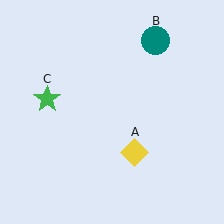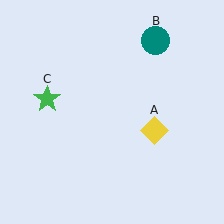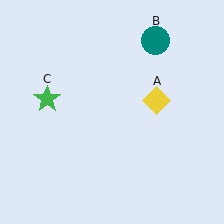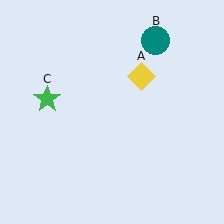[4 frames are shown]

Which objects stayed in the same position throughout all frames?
Teal circle (object B) and green star (object C) remained stationary.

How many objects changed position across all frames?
1 object changed position: yellow diamond (object A).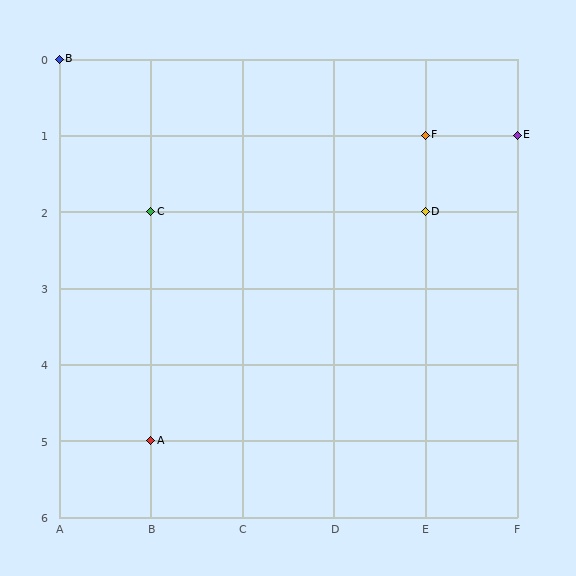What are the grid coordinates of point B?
Point B is at grid coordinates (A, 0).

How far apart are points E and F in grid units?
Points E and F are 1 column apart.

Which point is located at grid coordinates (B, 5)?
Point A is at (B, 5).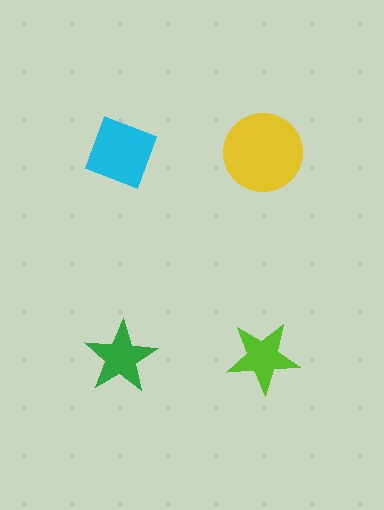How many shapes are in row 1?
2 shapes.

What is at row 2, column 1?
A green star.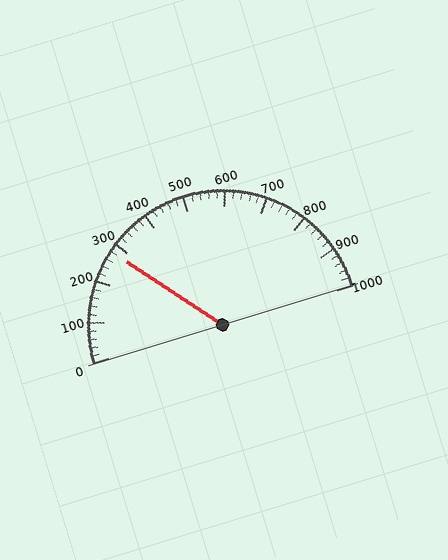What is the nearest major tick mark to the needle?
The nearest major tick mark is 300.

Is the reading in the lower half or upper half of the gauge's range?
The reading is in the lower half of the range (0 to 1000).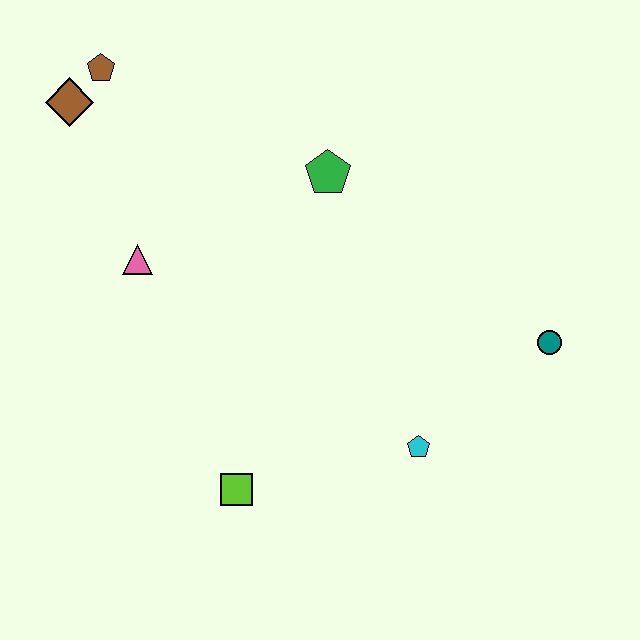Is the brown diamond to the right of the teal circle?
No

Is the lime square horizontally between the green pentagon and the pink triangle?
Yes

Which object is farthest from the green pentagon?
The lime square is farthest from the green pentagon.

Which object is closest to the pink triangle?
The brown diamond is closest to the pink triangle.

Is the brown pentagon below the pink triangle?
No